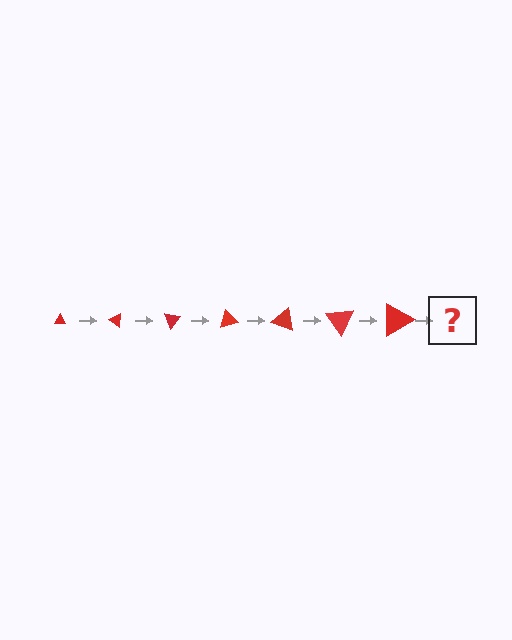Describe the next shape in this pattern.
It should be a triangle, larger than the previous one and rotated 245 degrees from the start.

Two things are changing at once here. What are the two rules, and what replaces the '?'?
The two rules are that the triangle grows larger each step and it rotates 35 degrees each step. The '?' should be a triangle, larger than the previous one and rotated 245 degrees from the start.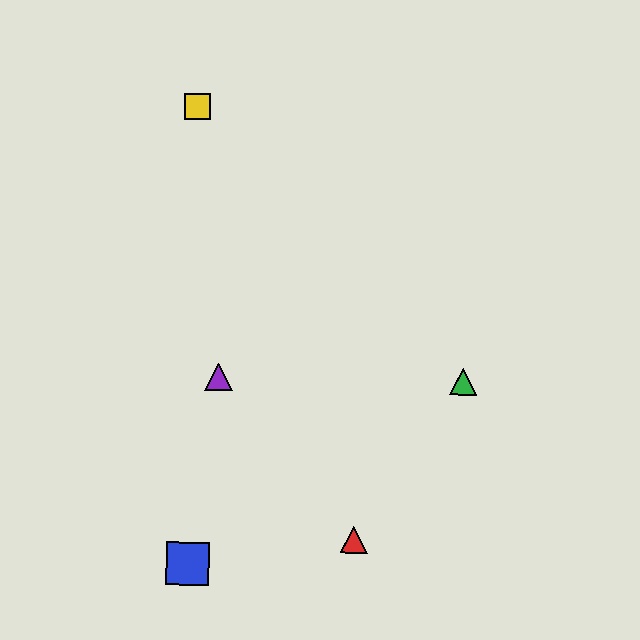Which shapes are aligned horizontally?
The green triangle, the purple triangle are aligned horizontally.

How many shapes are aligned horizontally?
2 shapes (the green triangle, the purple triangle) are aligned horizontally.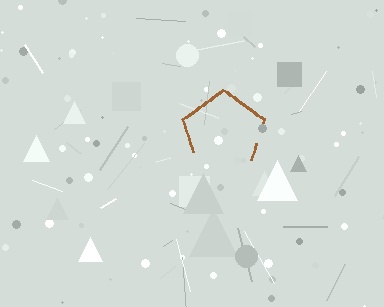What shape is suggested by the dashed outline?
The dashed outline suggests a pentagon.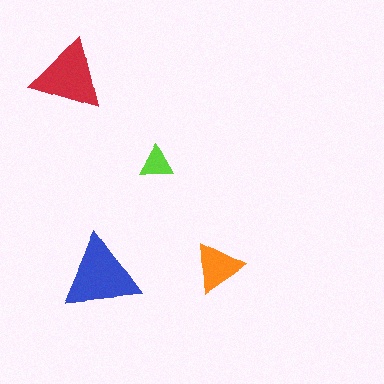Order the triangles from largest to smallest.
the blue one, the red one, the orange one, the lime one.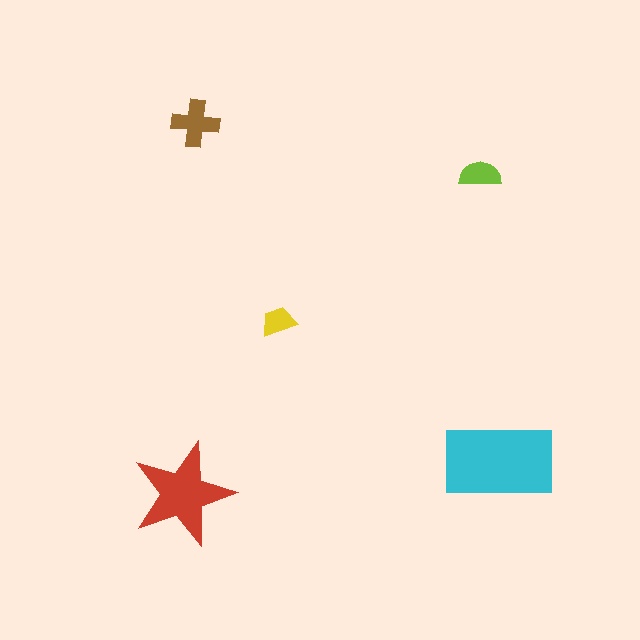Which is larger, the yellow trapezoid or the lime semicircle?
The lime semicircle.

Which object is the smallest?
The yellow trapezoid.